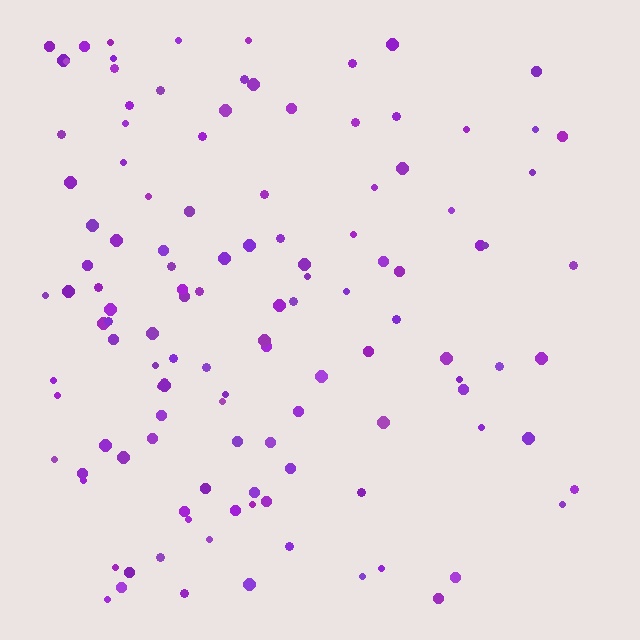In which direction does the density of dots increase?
From right to left, with the left side densest.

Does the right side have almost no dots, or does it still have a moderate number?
Still a moderate number, just noticeably fewer than the left.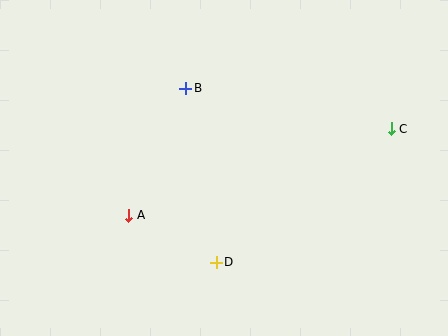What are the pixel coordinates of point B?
Point B is at (186, 88).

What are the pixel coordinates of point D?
Point D is at (216, 262).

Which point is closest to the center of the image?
Point B at (186, 88) is closest to the center.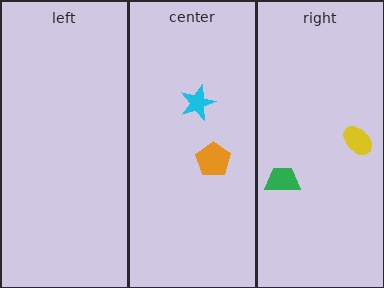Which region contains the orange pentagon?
The center region.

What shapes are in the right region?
The yellow ellipse, the green trapezoid.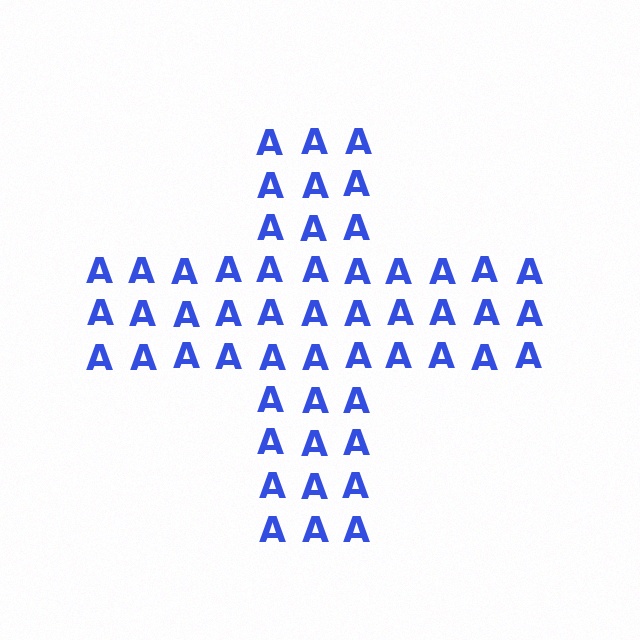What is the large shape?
The large shape is a cross.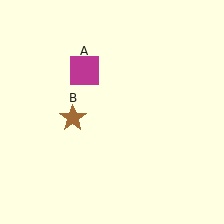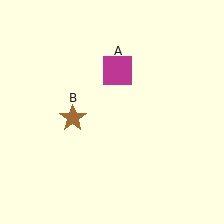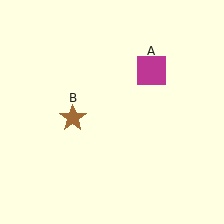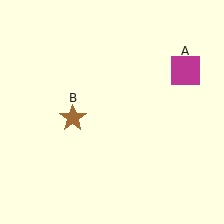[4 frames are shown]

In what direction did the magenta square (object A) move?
The magenta square (object A) moved right.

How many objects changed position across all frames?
1 object changed position: magenta square (object A).